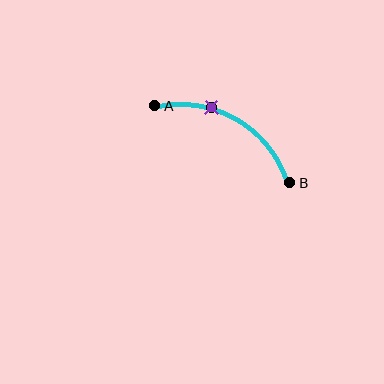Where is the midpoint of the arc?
The arc midpoint is the point on the curve farthest from the straight line joining A and B. It sits above that line.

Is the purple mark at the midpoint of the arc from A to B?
No. The purple mark lies on the arc but is closer to endpoint A. The arc midpoint would be at the point on the curve equidistant along the arc from both A and B.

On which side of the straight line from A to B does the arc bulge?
The arc bulges above the straight line connecting A and B.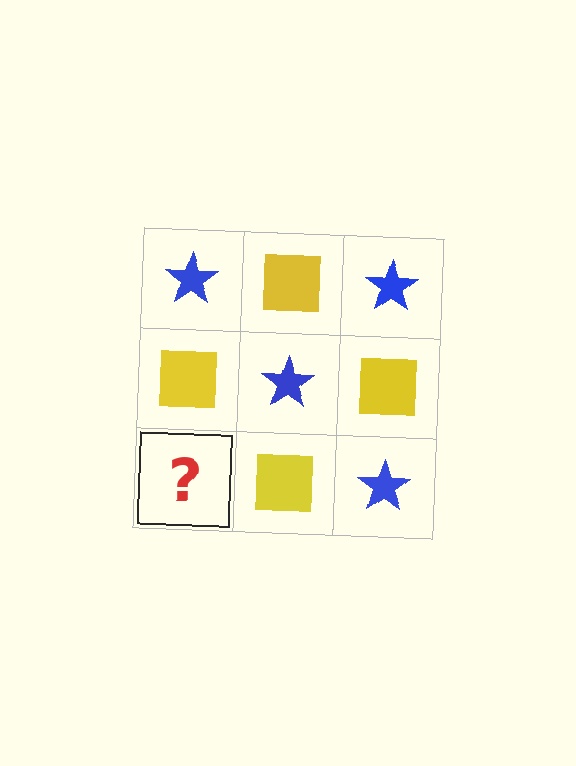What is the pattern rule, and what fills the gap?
The rule is that it alternates blue star and yellow square in a checkerboard pattern. The gap should be filled with a blue star.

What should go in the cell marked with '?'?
The missing cell should contain a blue star.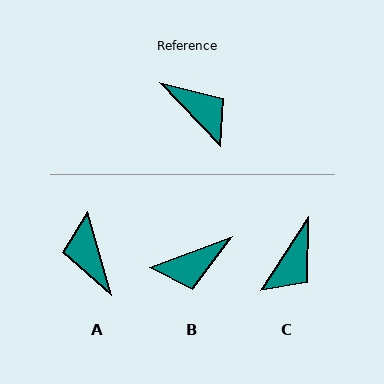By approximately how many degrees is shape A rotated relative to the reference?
Approximately 152 degrees counter-clockwise.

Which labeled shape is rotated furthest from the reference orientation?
A, about 152 degrees away.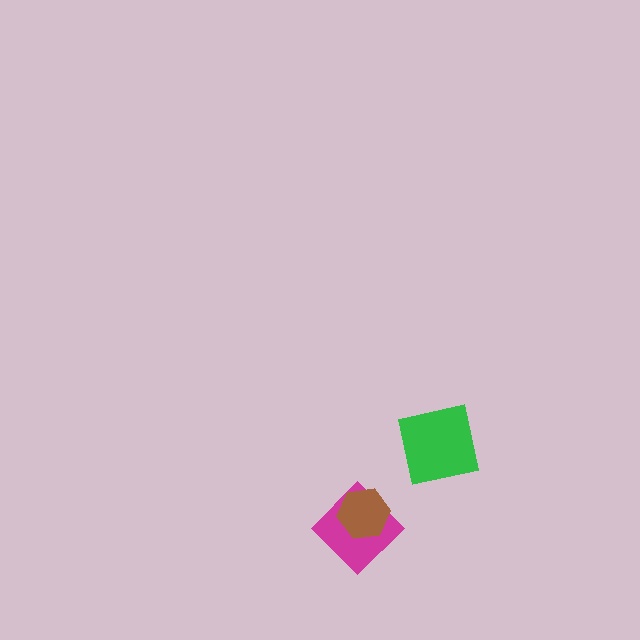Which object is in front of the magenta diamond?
The brown hexagon is in front of the magenta diamond.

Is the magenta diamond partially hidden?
Yes, it is partially covered by another shape.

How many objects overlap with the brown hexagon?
1 object overlaps with the brown hexagon.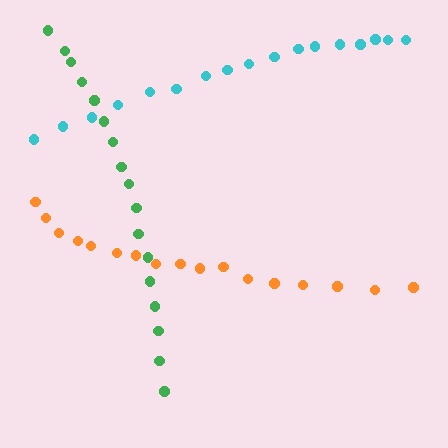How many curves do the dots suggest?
There are 3 distinct paths.